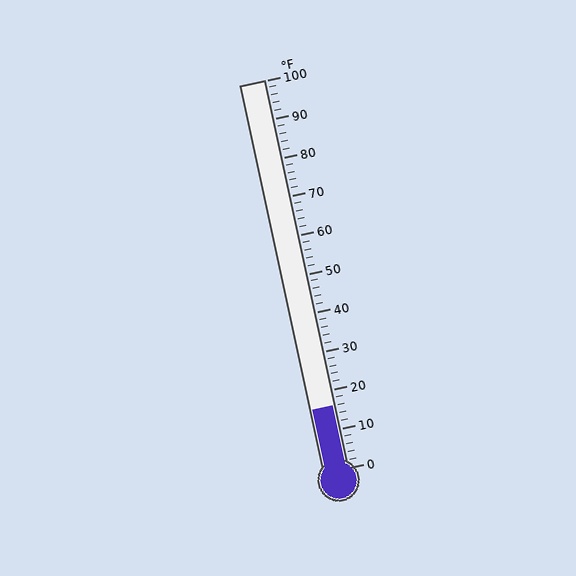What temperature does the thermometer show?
The thermometer shows approximately 16°F.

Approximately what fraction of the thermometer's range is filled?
The thermometer is filled to approximately 15% of its range.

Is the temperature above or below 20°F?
The temperature is below 20°F.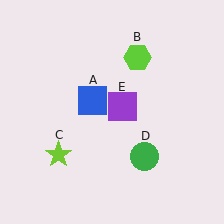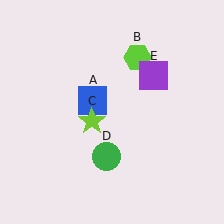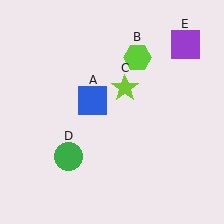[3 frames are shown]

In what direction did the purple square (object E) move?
The purple square (object E) moved up and to the right.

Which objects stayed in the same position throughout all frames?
Blue square (object A) and lime hexagon (object B) remained stationary.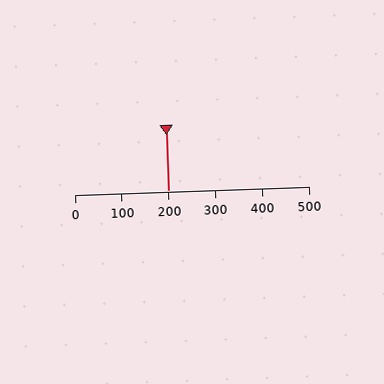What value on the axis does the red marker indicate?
The marker indicates approximately 200.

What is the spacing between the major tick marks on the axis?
The major ticks are spaced 100 apart.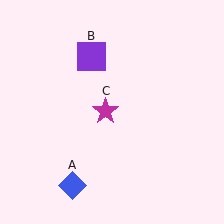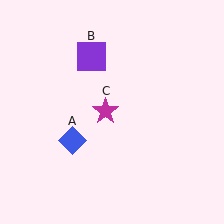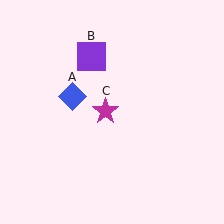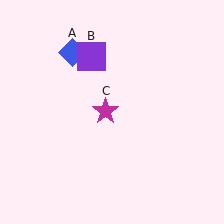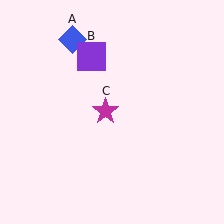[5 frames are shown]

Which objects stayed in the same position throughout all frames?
Purple square (object B) and magenta star (object C) remained stationary.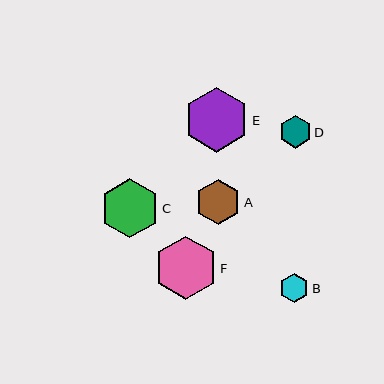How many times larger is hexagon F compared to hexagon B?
Hexagon F is approximately 2.2 times the size of hexagon B.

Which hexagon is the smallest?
Hexagon B is the smallest with a size of approximately 29 pixels.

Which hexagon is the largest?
Hexagon E is the largest with a size of approximately 65 pixels.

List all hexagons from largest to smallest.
From largest to smallest: E, F, C, A, D, B.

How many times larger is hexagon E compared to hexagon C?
Hexagon E is approximately 1.1 times the size of hexagon C.